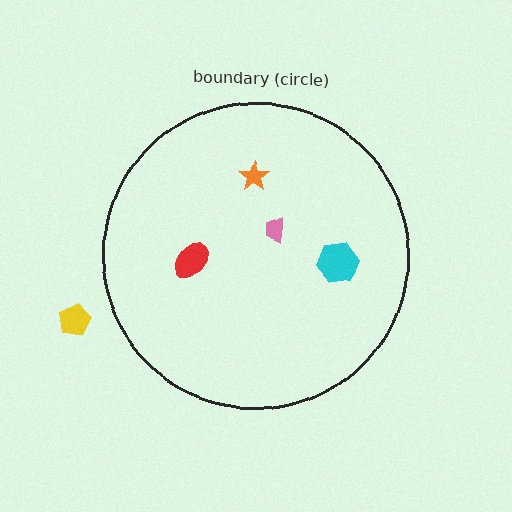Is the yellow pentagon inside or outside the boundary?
Outside.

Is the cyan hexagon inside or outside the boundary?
Inside.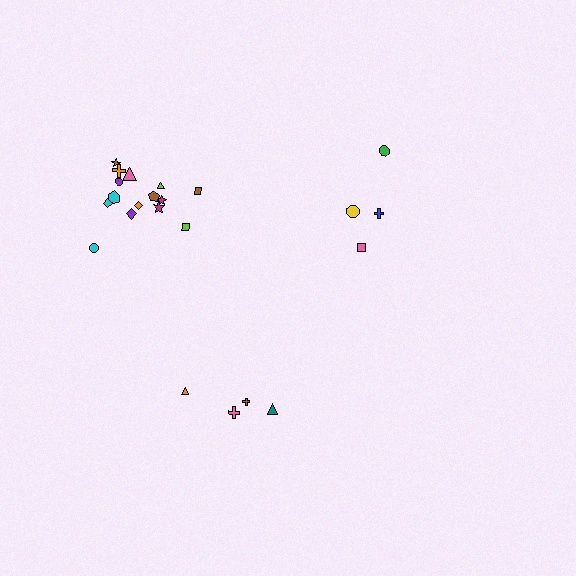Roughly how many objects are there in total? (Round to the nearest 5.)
Roughly 25 objects in total.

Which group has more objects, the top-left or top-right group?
The top-left group.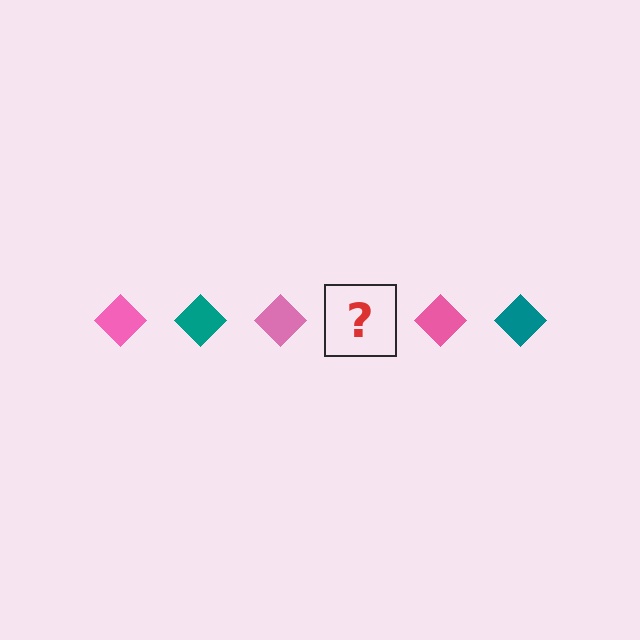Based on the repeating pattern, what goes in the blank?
The blank should be a teal diamond.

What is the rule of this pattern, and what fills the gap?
The rule is that the pattern cycles through pink, teal diamonds. The gap should be filled with a teal diamond.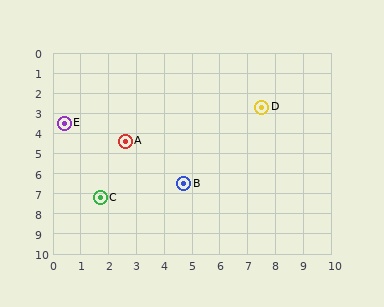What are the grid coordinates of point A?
Point A is at approximately (2.6, 4.4).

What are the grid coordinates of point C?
Point C is at approximately (1.7, 7.2).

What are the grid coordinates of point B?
Point B is at approximately (4.7, 6.5).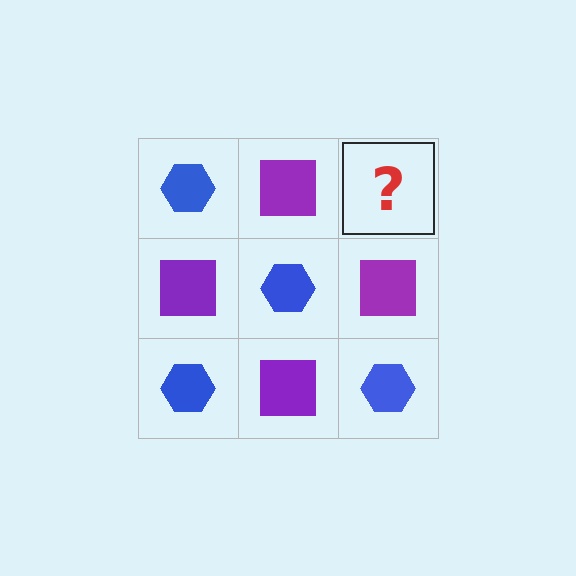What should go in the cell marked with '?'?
The missing cell should contain a blue hexagon.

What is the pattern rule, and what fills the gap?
The rule is that it alternates blue hexagon and purple square in a checkerboard pattern. The gap should be filled with a blue hexagon.